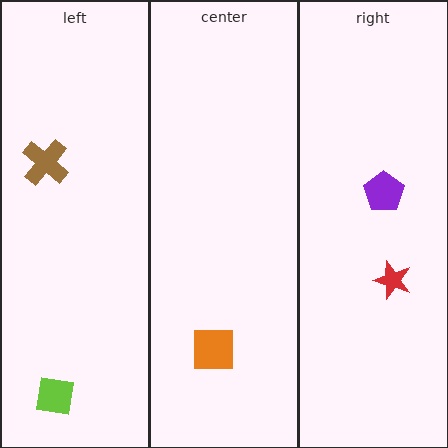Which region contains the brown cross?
The left region.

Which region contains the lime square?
The left region.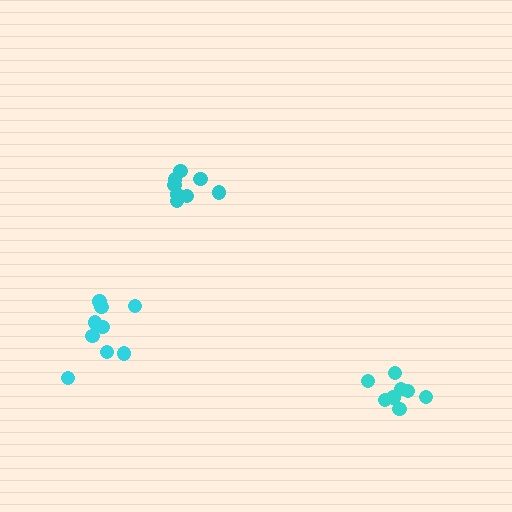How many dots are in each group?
Group 1: 8 dots, Group 2: 8 dots, Group 3: 9 dots (25 total).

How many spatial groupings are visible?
There are 3 spatial groupings.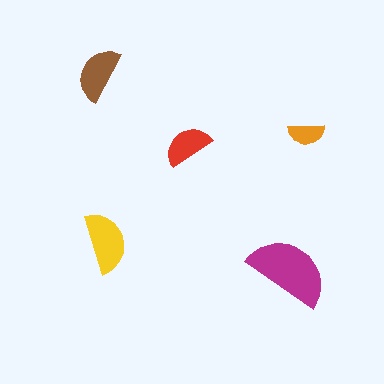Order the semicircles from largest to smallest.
the magenta one, the yellow one, the brown one, the red one, the orange one.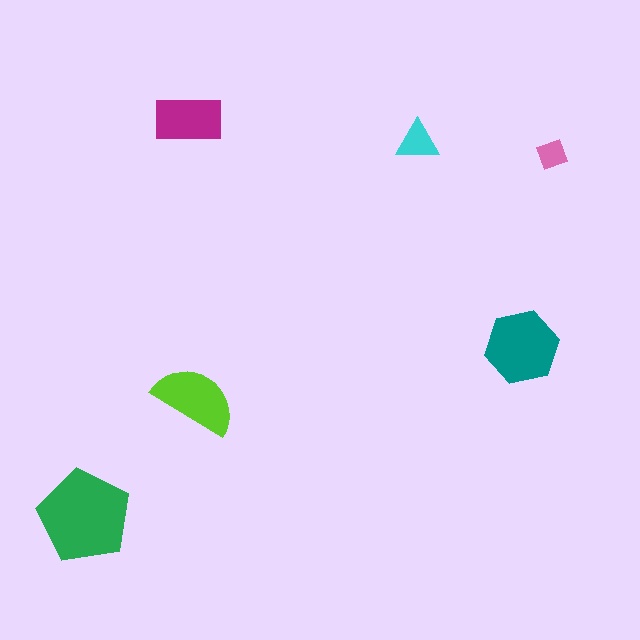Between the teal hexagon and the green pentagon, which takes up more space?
The green pentagon.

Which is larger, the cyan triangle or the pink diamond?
The cyan triangle.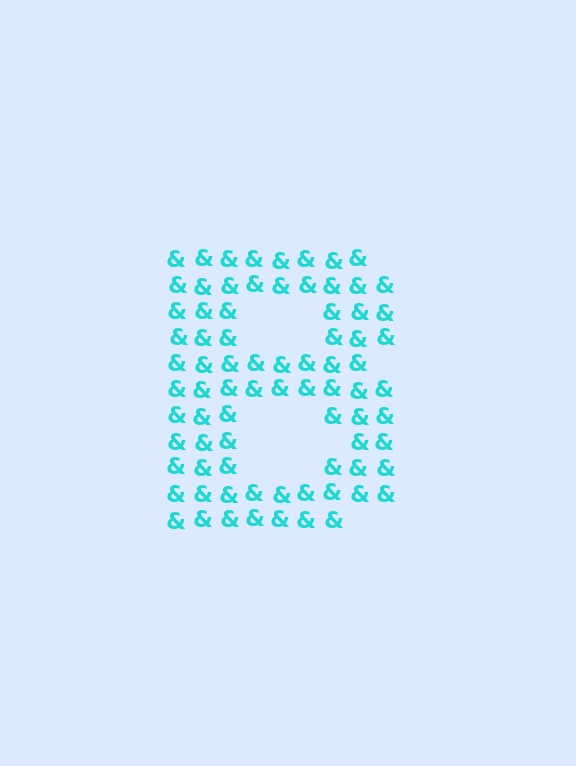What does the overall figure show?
The overall figure shows the letter B.